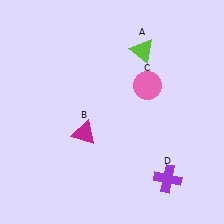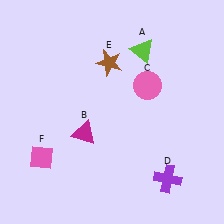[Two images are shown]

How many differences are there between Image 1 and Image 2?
There are 2 differences between the two images.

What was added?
A brown star (E), a pink diamond (F) were added in Image 2.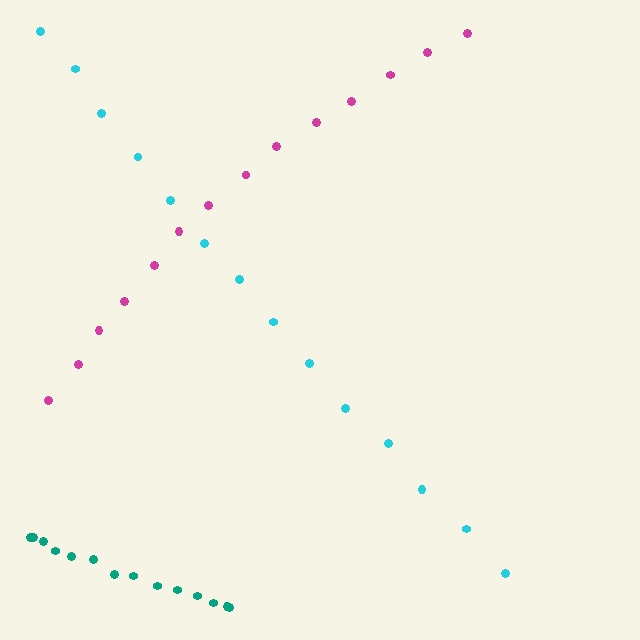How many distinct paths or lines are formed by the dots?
There are 3 distinct paths.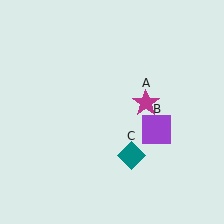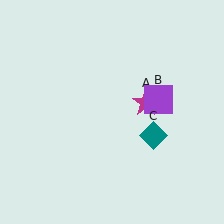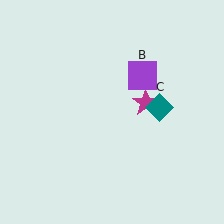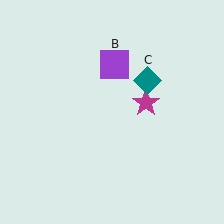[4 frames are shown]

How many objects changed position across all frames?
2 objects changed position: purple square (object B), teal diamond (object C).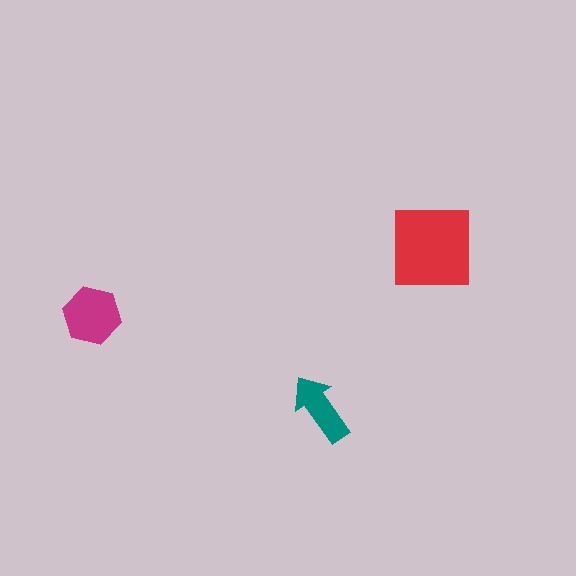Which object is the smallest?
The teal arrow.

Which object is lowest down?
The teal arrow is bottommost.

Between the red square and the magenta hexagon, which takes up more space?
The red square.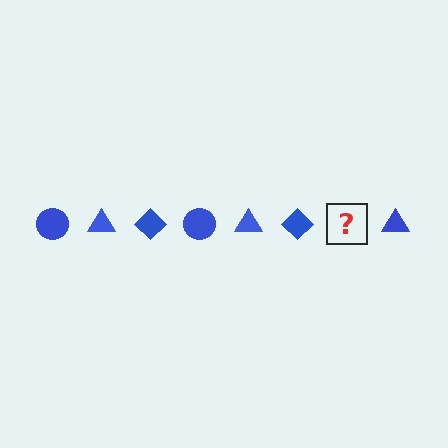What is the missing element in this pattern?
The missing element is a blue circle.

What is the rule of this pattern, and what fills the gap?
The rule is that the pattern cycles through circle, triangle, diamond shapes in blue. The gap should be filled with a blue circle.